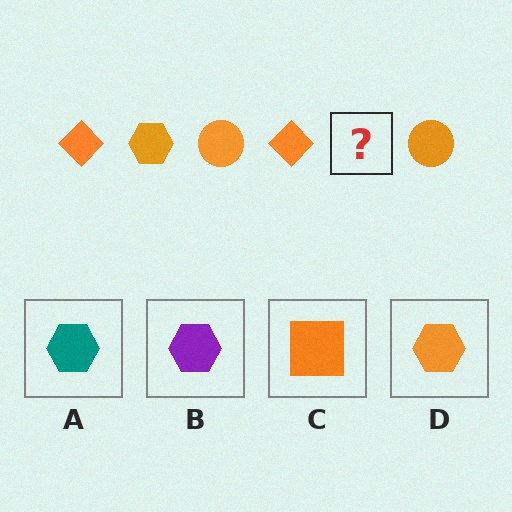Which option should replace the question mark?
Option D.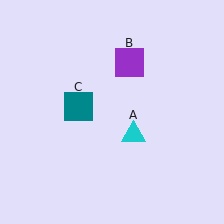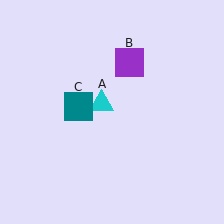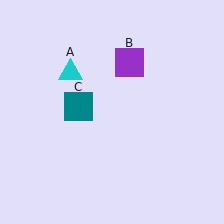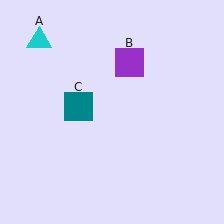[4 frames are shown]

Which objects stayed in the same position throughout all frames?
Purple square (object B) and teal square (object C) remained stationary.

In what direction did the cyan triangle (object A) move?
The cyan triangle (object A) moved up and to the left.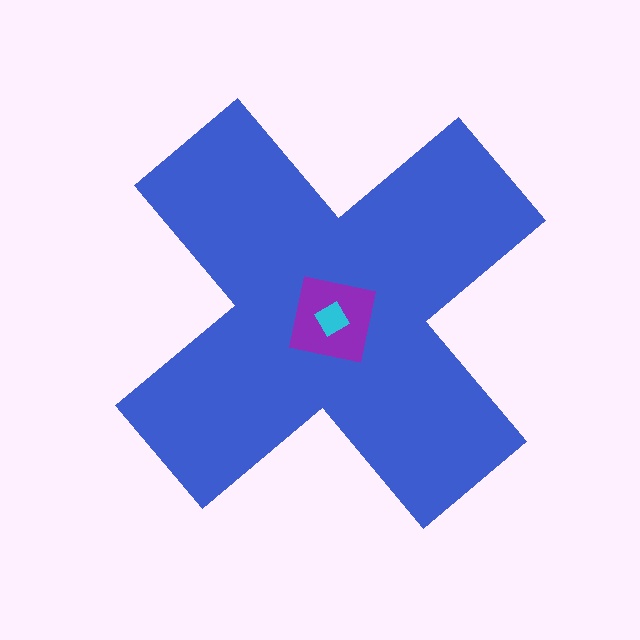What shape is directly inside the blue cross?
The purple square.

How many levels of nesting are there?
3.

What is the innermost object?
The cyan diamond.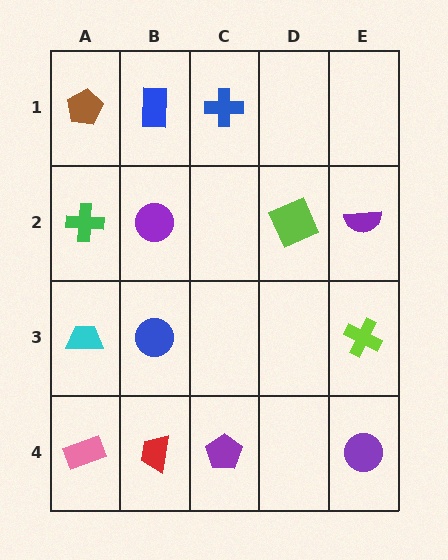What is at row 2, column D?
A lime square.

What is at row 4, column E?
A purple circle.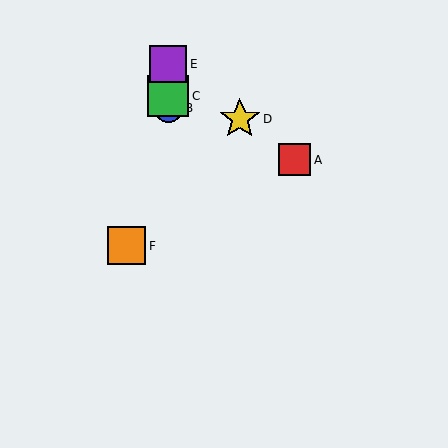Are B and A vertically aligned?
No, B is at x≈168 and A is at x≈294.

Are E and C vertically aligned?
Yes, both are at x≈168.